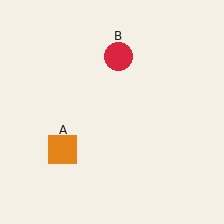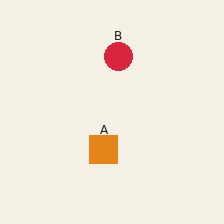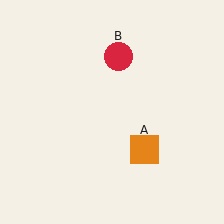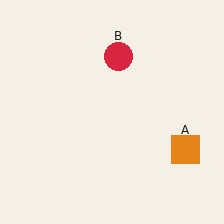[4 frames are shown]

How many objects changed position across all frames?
1 object changed position: orange square (object A).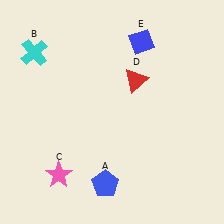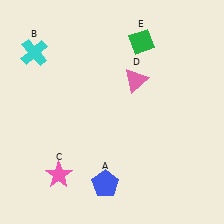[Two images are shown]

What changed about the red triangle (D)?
In Image 1, D is red. In Image 2, it changed to pink.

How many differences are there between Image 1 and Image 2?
There are 2 differences between the two images.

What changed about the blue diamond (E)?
In Image 1, E is blue. In Image 2, it changed to green.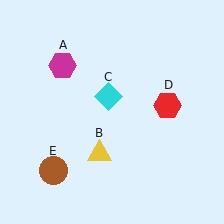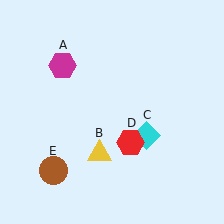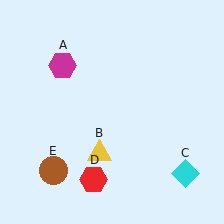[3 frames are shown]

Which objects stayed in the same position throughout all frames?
Magenta hexagon (object A) and yellow triangle (object B) and brown circle (object E) remained stationary.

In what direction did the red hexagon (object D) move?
The red hexagon (object D) moved down and to the left.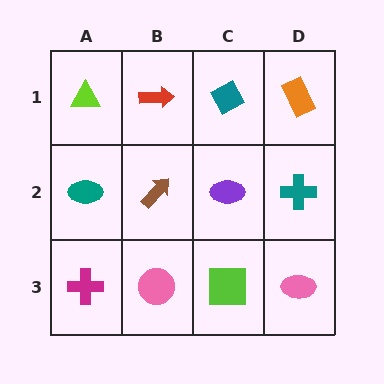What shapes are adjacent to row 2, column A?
A lime triangle (row 1, column A), a magenta cross (row 3, column A), a brown arrow (row 2, column B).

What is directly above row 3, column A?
A teal ellipse.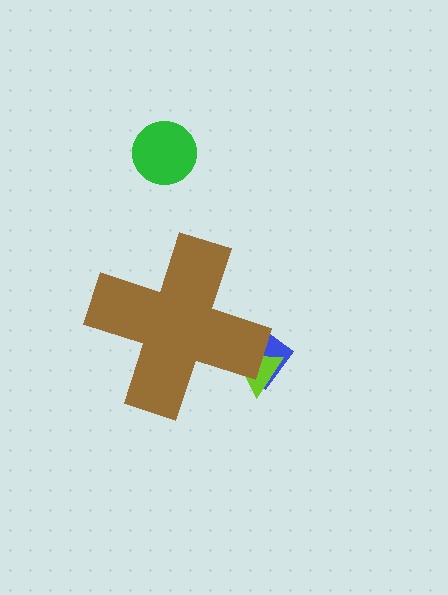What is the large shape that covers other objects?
A brown cross.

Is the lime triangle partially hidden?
Yes, the lime triangle is partially hidden behind the brown cross.